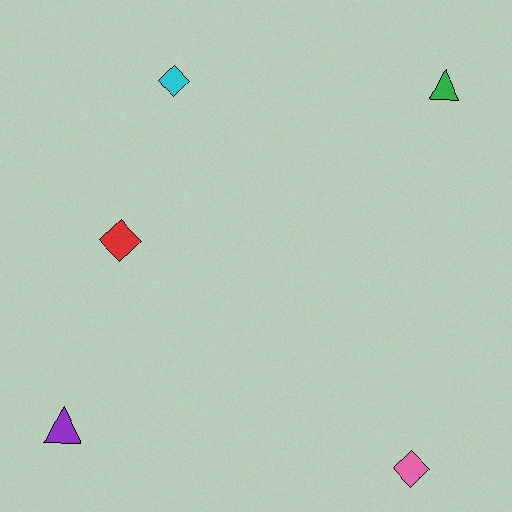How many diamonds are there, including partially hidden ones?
There are 3 diamonds.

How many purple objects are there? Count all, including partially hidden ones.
There is 1 purple object.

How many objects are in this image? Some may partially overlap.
There are 5 objects.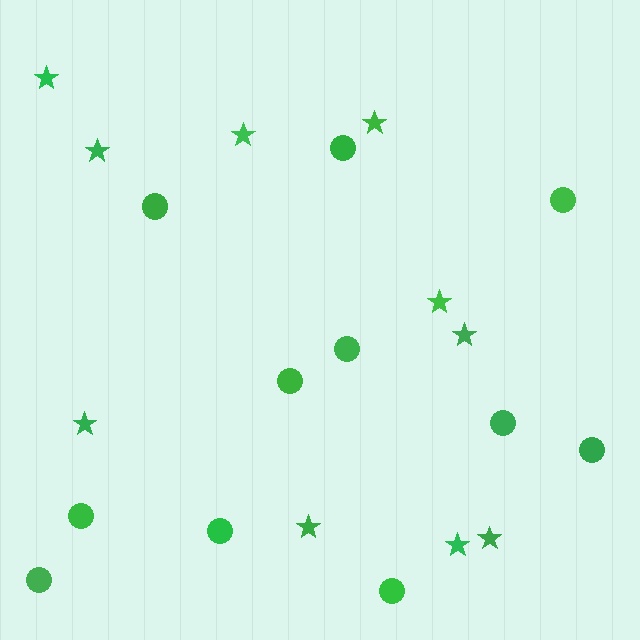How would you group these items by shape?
There are 2 groups: one group of stars (10) and one group of circles (11).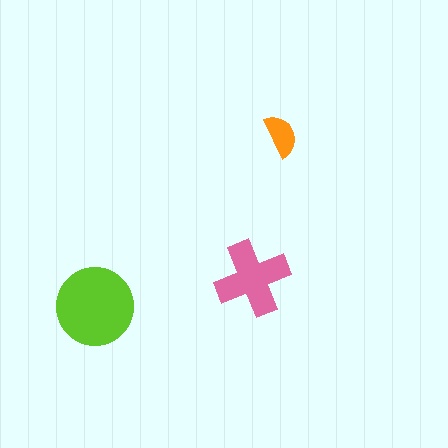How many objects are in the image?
There are 3 objects in the image.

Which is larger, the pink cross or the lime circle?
The lime circle.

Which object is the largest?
The lime circle.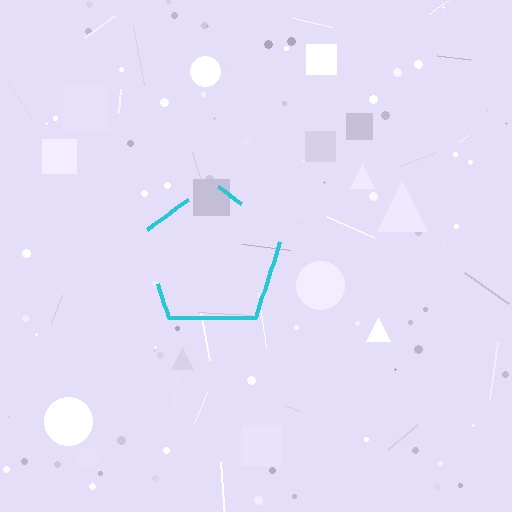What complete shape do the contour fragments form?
The contour fragments form a pentagon.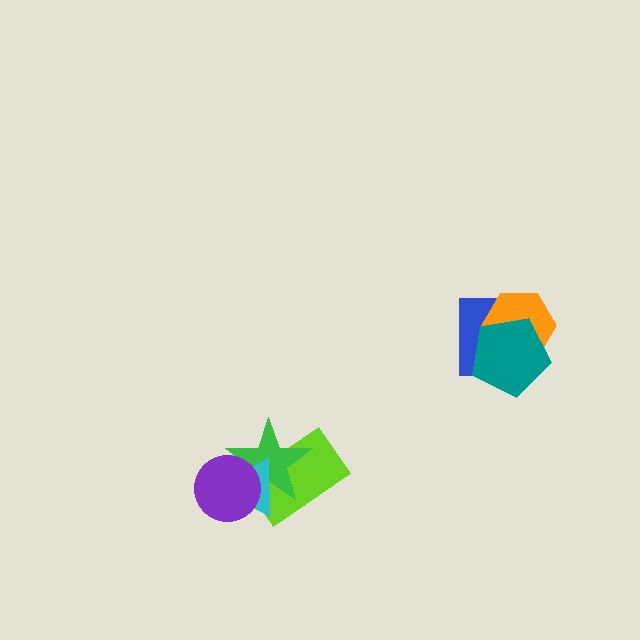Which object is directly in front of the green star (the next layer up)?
The cyan triangle is directly in front of the green star.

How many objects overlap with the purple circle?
3 objects overlap with the purple circle.